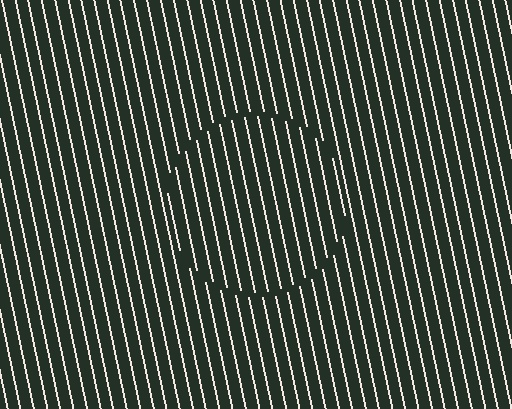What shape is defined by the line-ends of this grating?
An illusory circle. The interior of the shape contains the same grating, shifted by half a period — the contour is defined by the phase discontinuity where line-ends from the inner and outer gratings abut.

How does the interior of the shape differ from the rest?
The interior of the shape contains the same grating, shifted by half a period — the contour is defined by the phase discontinuity where line-ends from the inner and outer gratings abut.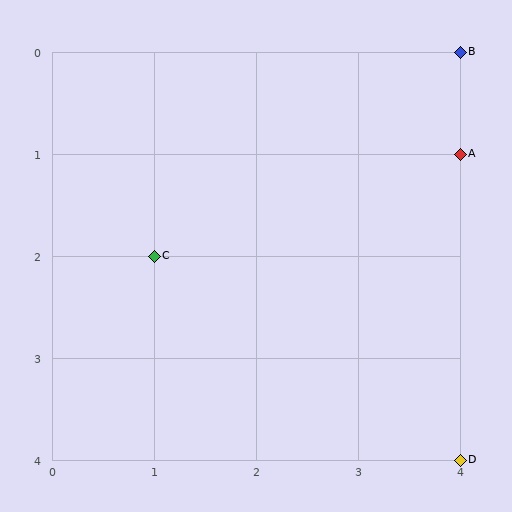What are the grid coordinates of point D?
Point D is at grid coordinates (4, 4).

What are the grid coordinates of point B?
Point B is at grid coordinates (4, 0).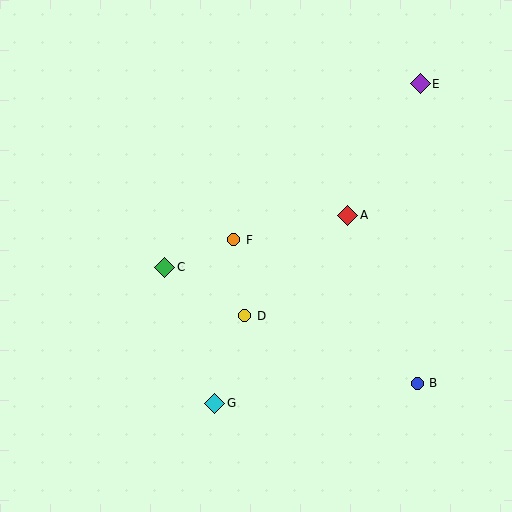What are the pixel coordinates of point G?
Point G is at (215, 403).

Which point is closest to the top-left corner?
Point C is closest to the top-left corner.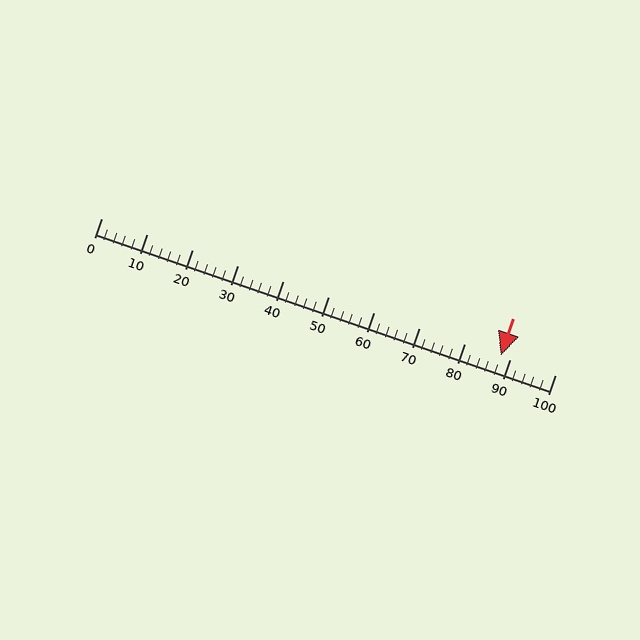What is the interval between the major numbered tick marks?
The major tick marks are spaced 10 units apart.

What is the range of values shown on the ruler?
The ruler shows values from 0 to 100.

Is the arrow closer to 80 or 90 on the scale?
The arrow is closer to 90.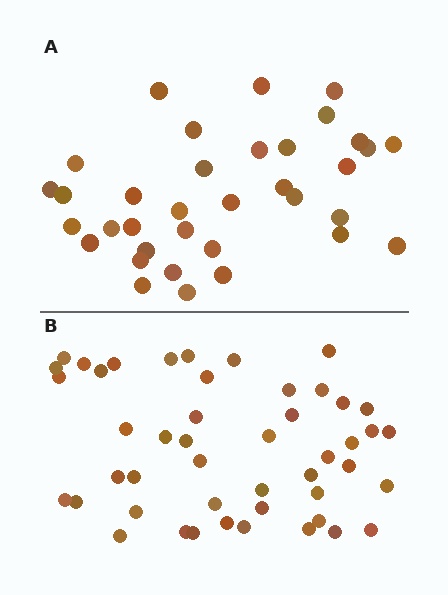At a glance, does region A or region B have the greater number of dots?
Region B (the bottom region) has more dots.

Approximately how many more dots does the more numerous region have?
Region B has roughly 12 or so more dots than region A.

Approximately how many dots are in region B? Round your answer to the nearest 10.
About 50 dots. (The exact count is 47, which rounds to 50.)